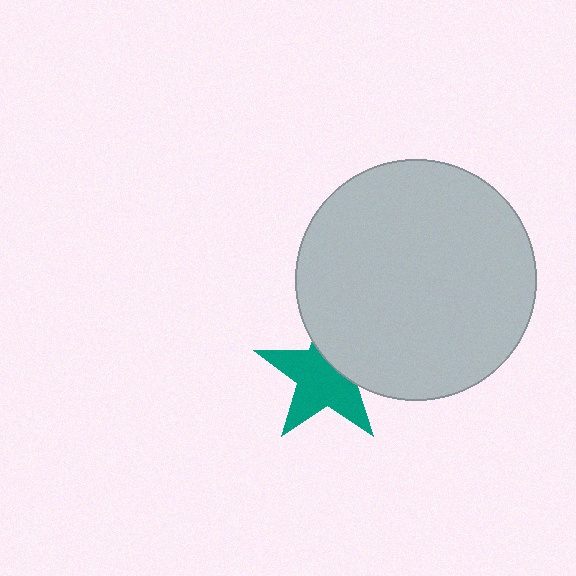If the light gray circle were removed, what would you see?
You would see the complete teal star.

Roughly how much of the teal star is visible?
About half of it is visible (roughly 64%).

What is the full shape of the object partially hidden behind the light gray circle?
The partially hidden object is a teal star.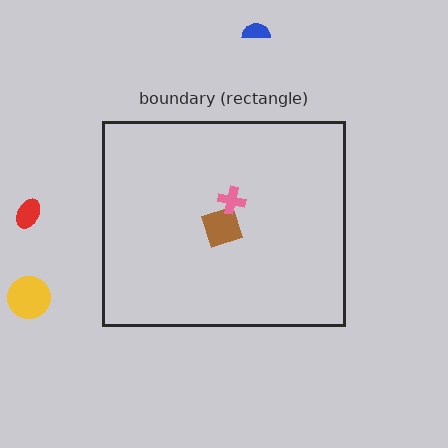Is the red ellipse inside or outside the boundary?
Outside.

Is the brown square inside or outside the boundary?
Inside.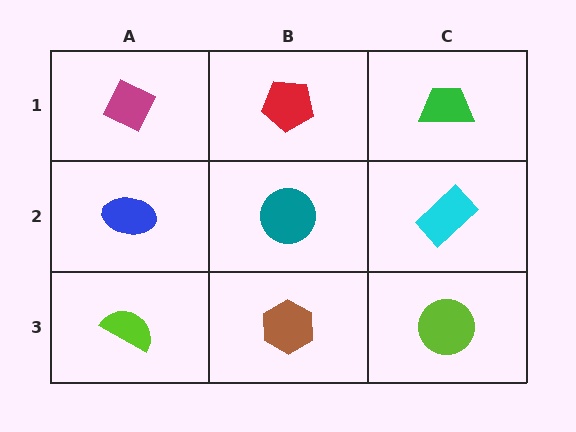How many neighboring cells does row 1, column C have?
2.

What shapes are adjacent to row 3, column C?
A cyan rectangle (row 2, column C), a brown hexagon (row 3, column B).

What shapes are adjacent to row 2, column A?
A magenta diamond (row 1, column A), a lime semicircle (row 3, column A), a teal circle (row 2, column B).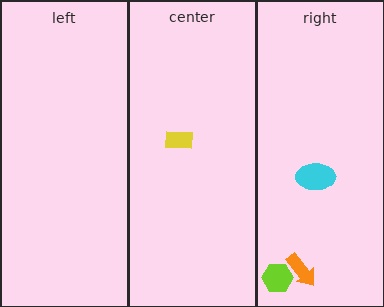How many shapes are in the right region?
3.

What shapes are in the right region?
The lime hexagon, the cyan ellipse, the orange arrow.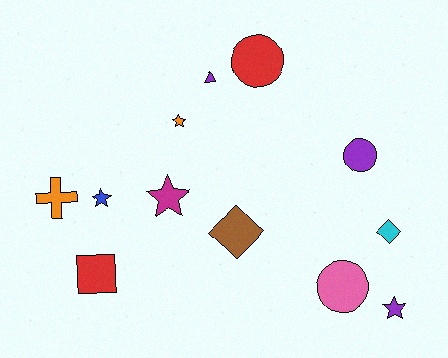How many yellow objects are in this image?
There are no yellow objects.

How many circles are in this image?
There are 3 circles.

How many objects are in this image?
There are 12 objects.